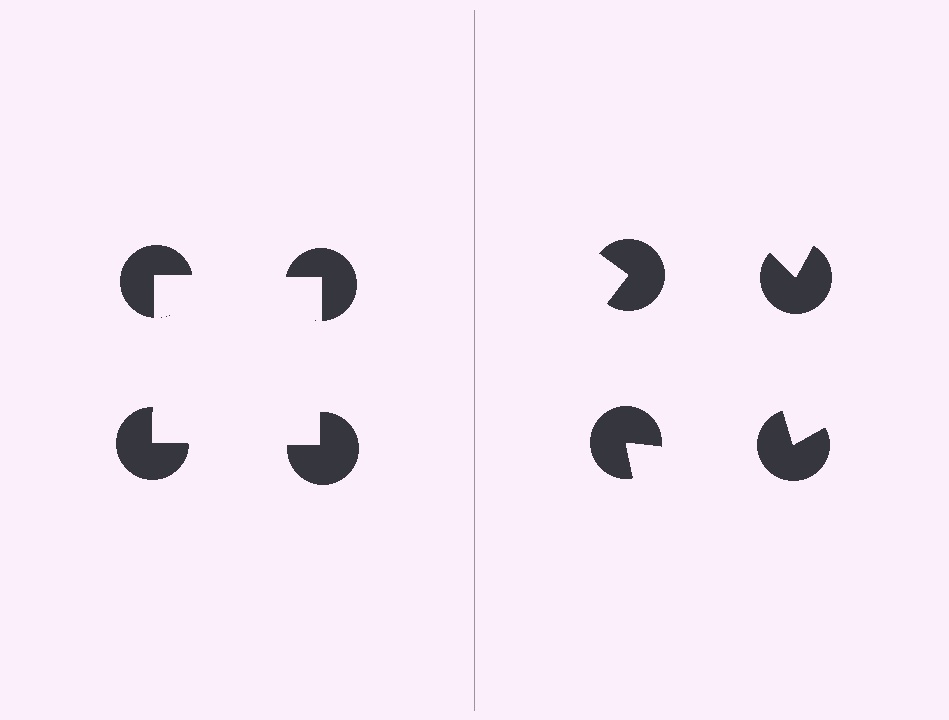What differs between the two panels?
The pac-man discs are positioned identically on both sides; only the wedge orientations differ. On the left they align to a square; on the right they are misaligned.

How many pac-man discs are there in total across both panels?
8 — 4 on each side.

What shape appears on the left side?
An illusory square.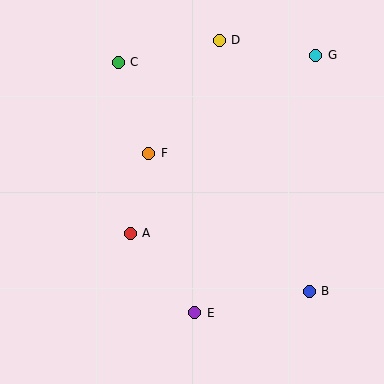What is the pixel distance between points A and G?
The distance between A and G is 257 pixels.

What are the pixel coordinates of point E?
Point E is at (195, 313).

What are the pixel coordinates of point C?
Point C is at (118, 62).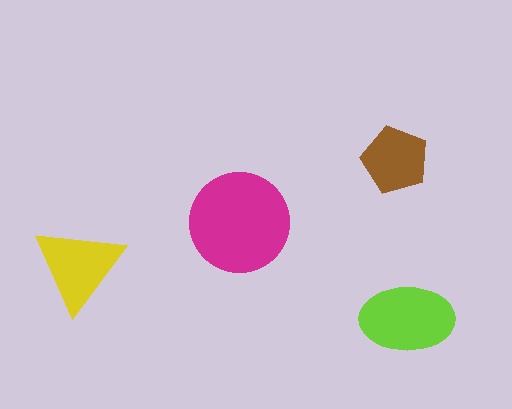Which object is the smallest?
The brown pentagon.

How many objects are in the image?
There are 4 objects in the image.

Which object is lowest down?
The lime ellipse is bottommost.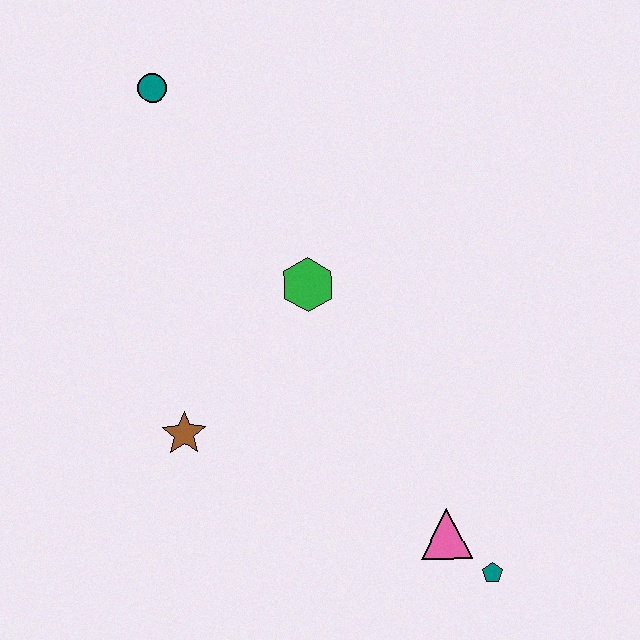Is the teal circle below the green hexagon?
No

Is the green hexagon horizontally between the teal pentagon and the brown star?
Yes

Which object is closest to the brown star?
The green hexagon is closest to the brown star.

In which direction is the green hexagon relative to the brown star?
The green hexagon is above the brown star.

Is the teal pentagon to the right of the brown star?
Yes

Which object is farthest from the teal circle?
The teal pentagon is farthest from the teal circle.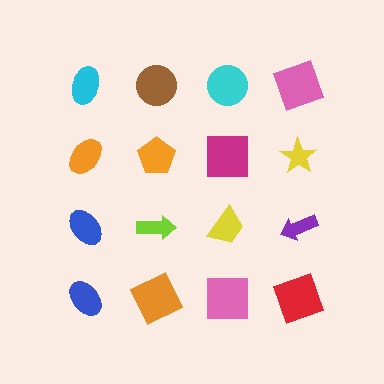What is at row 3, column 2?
A lime arrow.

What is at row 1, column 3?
A cyan circle.